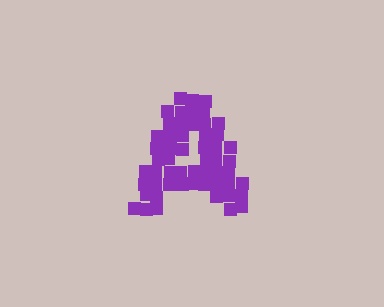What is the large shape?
The large shape is the letter A.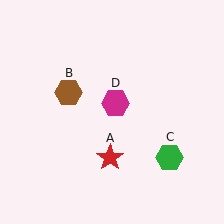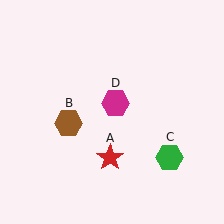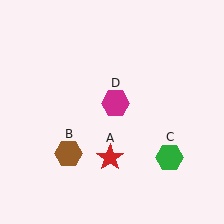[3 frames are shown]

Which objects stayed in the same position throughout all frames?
Red star (object A) and green hexagon (object C) and magenta hexagon (object D) remained stationary.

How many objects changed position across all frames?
1 object changed position: brown hexagon (object B).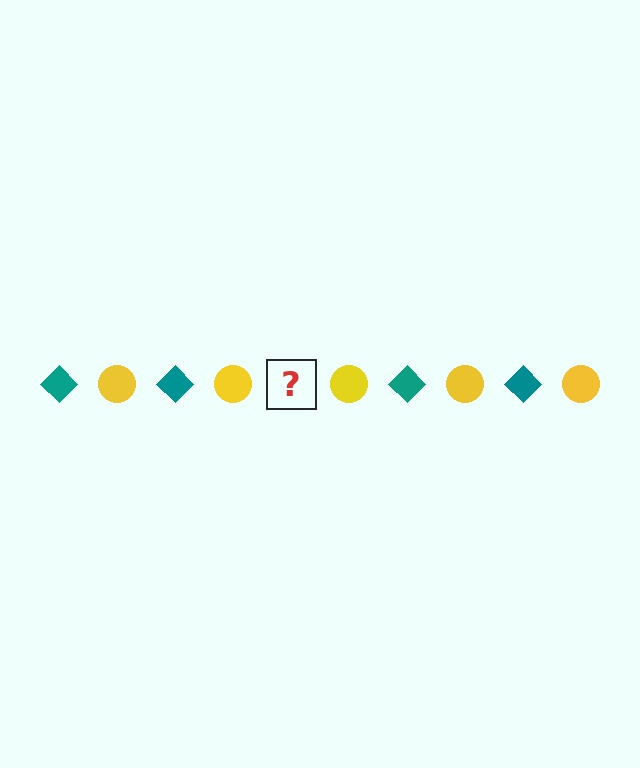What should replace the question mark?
The question mark should be replaced with a teal diamond.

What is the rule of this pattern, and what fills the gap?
The rule is that the pattern alternates between teal diamond and yellow circle. The gap should be filled with a teal diamond.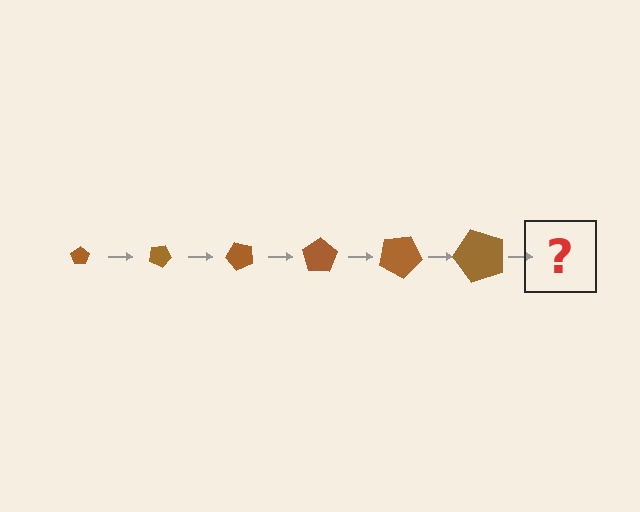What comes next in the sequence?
The next element should be a pentagon, larger than the previous one and rotated 150 degrees from the start.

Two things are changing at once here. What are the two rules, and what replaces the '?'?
The two rules are that the pentagon grows larger each step and it rotates 25 degrees each step. The '?' should be a pentagon, larger than the previous one and rotated 150 degrees from the start.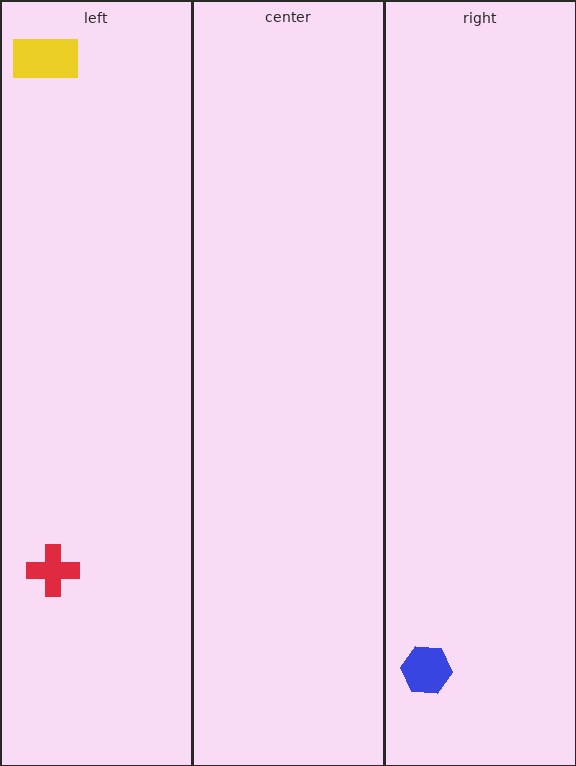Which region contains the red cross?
The left region.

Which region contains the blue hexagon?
The right region.